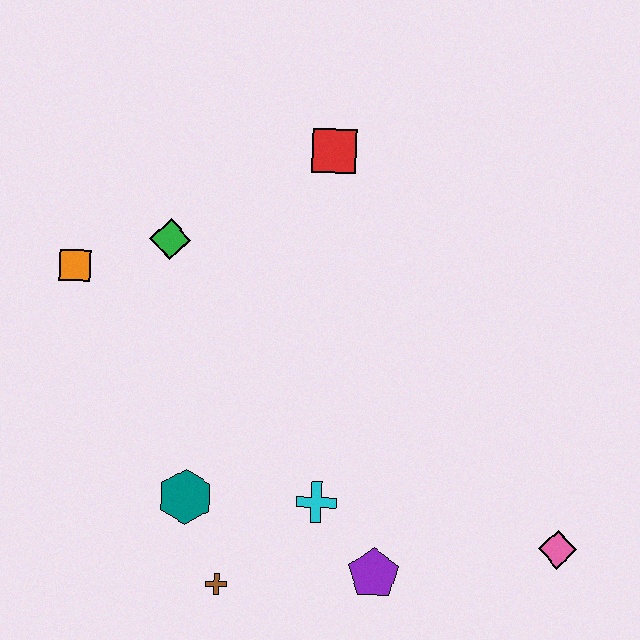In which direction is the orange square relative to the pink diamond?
The orange square is to the left of the pink diamond.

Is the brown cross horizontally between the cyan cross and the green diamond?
Yes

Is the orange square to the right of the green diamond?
No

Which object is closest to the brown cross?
The teal hexagon is closest to the brown cross.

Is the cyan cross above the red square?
No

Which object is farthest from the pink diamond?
The orange square is farthest from the pink diamond.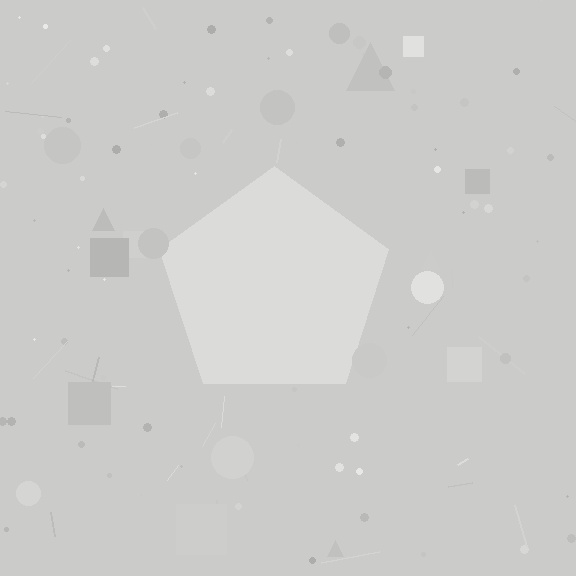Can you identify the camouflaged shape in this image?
The camouflaged shape is a pentagon.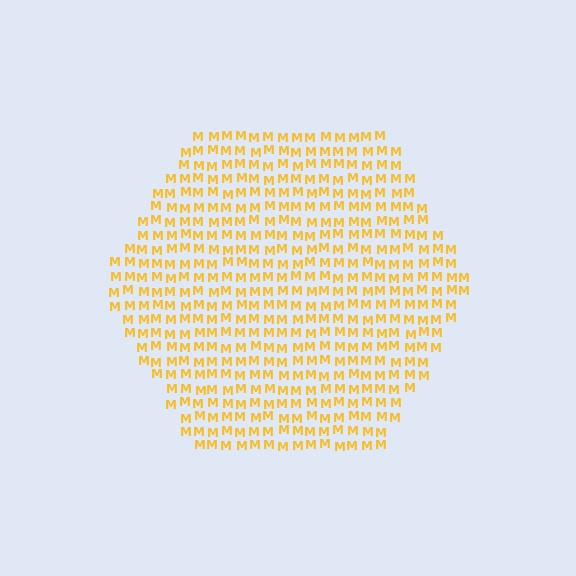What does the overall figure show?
The overall figure shows a hexagon.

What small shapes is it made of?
It is made of small letter M's.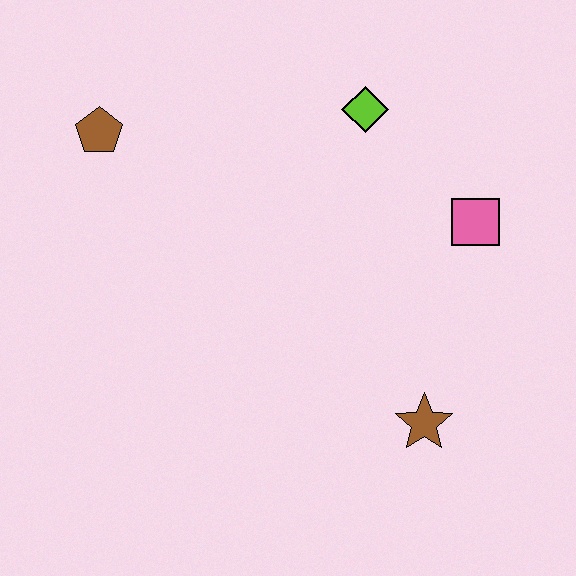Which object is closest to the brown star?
The pink square is closest to the brown star.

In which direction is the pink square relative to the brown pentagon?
The pink square is to the right of the brown pentagon.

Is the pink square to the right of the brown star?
Yes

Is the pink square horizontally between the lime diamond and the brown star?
No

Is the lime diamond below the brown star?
No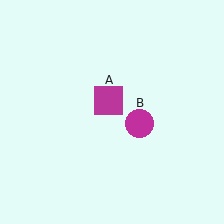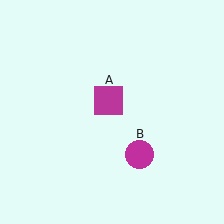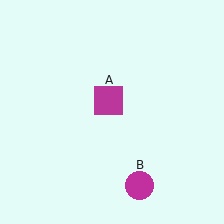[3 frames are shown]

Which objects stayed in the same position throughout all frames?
Magenta square (object A) remained stationary.